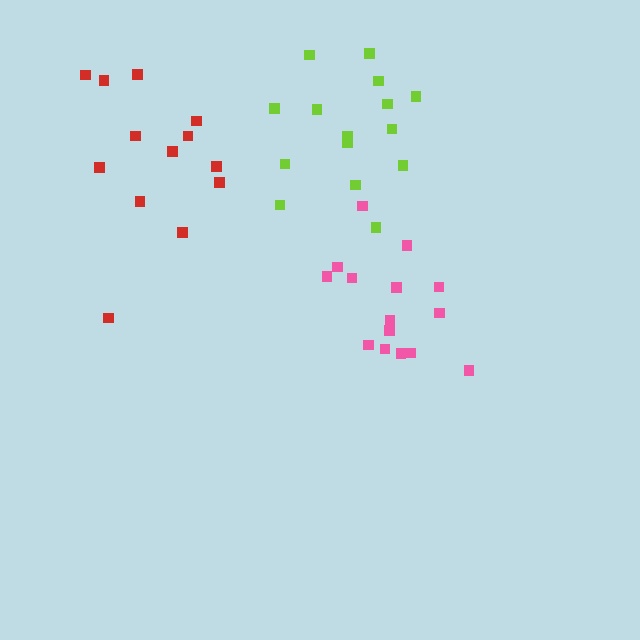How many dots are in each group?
Group 1: 13 dots, Group 2: 15 dots, Group 3: 15 dots (43 total).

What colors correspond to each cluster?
The clusters are colored: red, pink, lime.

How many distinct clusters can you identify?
There are 3 distinct clusters.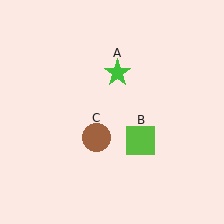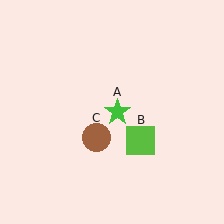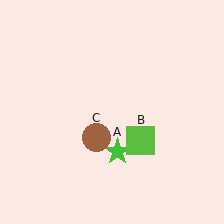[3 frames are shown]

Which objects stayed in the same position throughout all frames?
Lime square (object B) and brown circle (object C) remained stationary.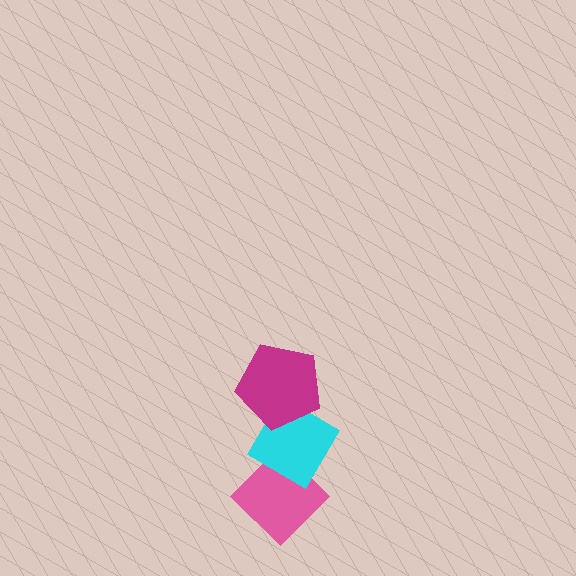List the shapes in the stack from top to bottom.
From top to bottom: the magenta pentagon, the cyan diamond, the pink diamond.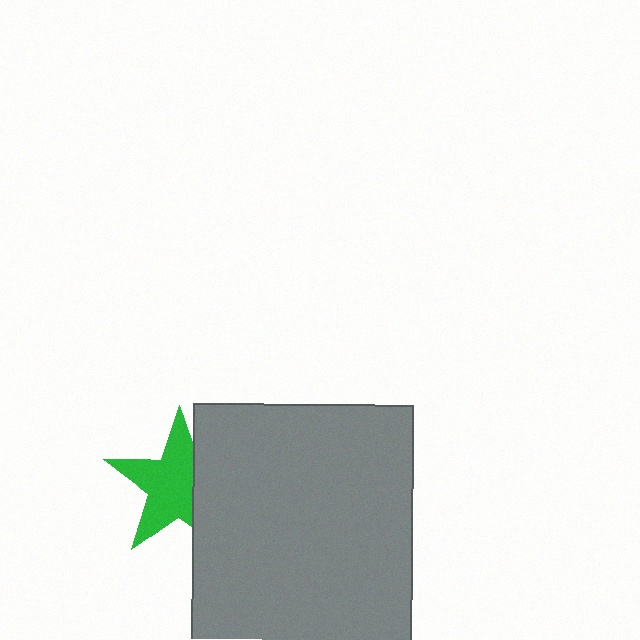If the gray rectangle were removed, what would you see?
You would see the complete green star.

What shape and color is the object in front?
The object in front is a gray rectangle.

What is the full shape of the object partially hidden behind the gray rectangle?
The partially hidden object is a green star.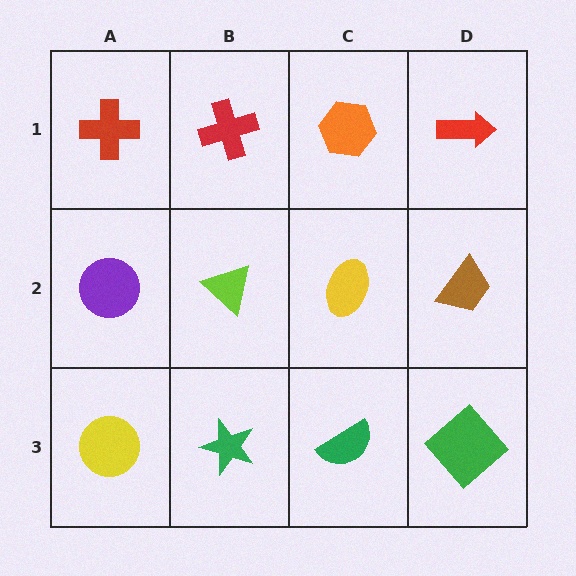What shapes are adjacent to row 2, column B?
A red cross (row 1, column B), a green star (row 3, column B), a purple circle (row 2, column A), a yellow ellipse (row 2, column C).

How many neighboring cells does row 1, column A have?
2.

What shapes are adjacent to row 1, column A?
A purple circle (row 2, column A), a red cross (row 1, column B).